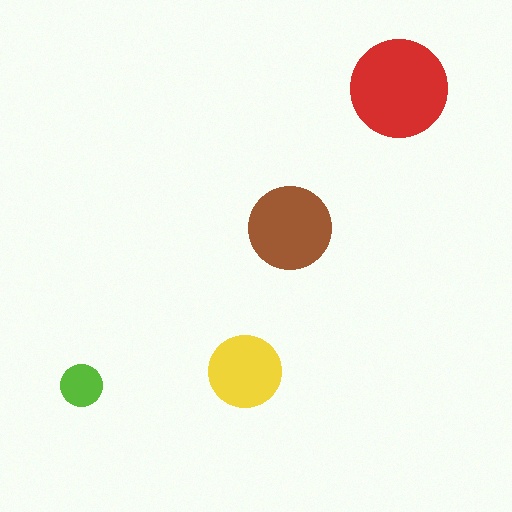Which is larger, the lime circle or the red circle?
The red one.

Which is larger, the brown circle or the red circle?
The red one.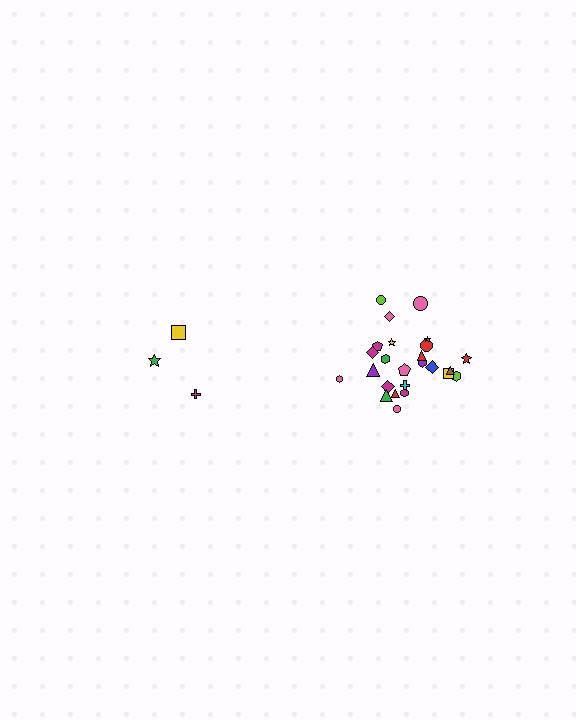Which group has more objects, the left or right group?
The right group.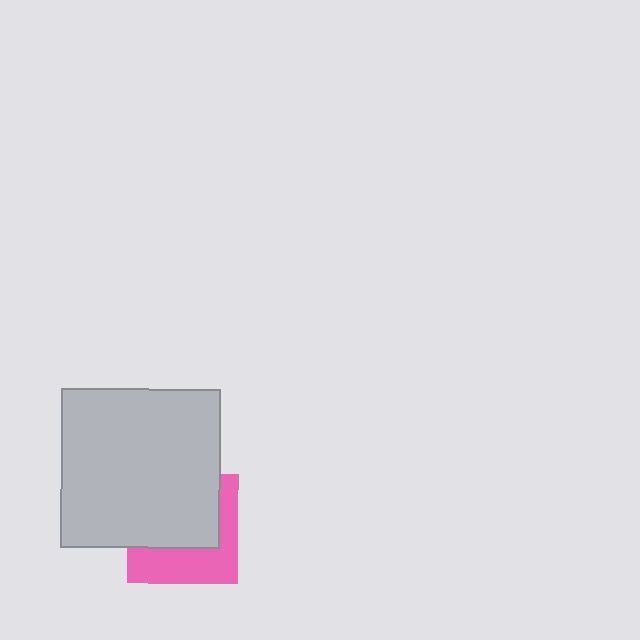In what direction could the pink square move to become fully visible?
The pink square could move down. That would shift it out from behind the light gray square entirely.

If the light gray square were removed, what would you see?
You would see the complete pink square.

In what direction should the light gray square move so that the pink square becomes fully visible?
The light gray square should move up. That is the shortest direction to clear the overlap and leave the pink square fully visible.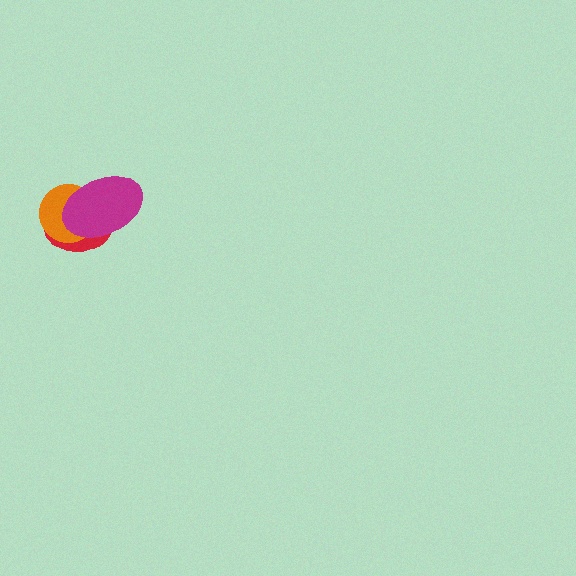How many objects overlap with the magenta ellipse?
2 objects overlap with the magenta ellipse.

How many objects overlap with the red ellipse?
2 objects overlap with the red ellipse.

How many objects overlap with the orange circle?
2 objects overlap with the orange circle.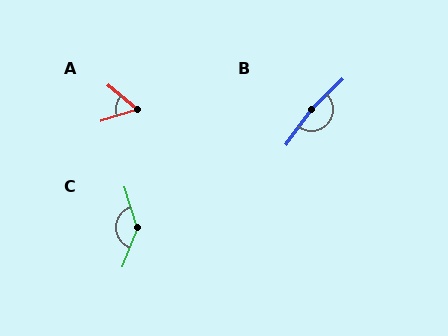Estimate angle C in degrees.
Approximately 141 degrees.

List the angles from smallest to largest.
A (57°), C (141°), B (170°).